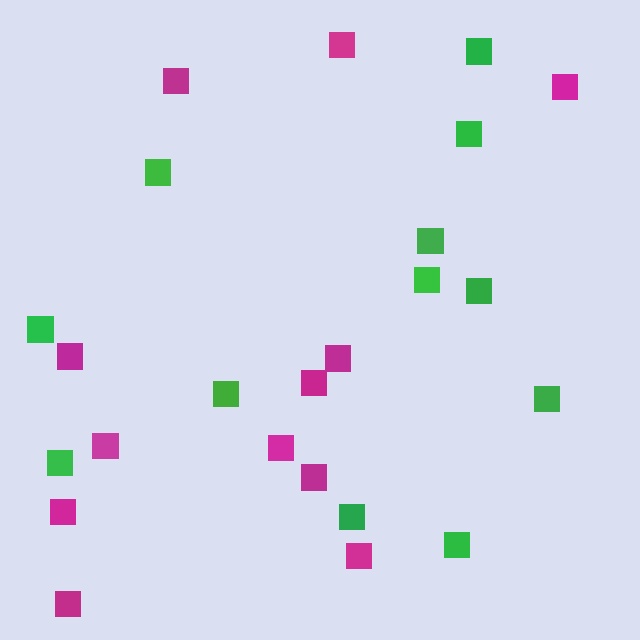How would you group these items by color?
There are 2 groups: one group of magenta squares (12) and one group of green squares (12).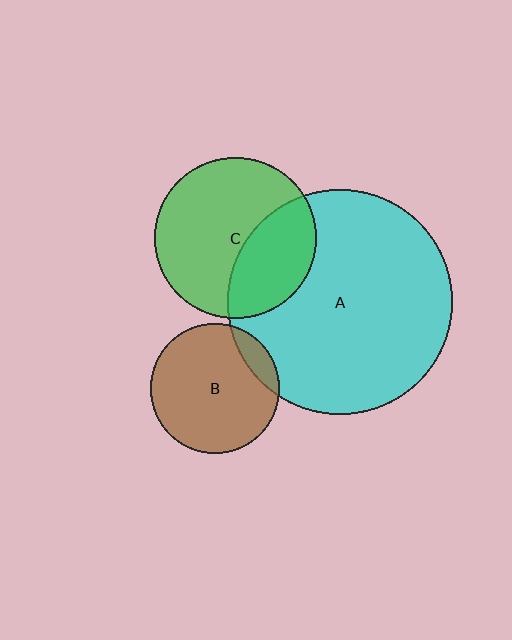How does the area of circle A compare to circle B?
Approximately 3.0 times.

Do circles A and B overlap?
Yes.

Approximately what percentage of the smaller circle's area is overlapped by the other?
Approximately 10%.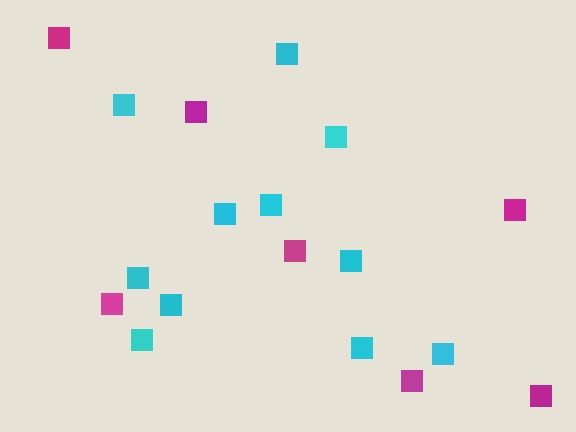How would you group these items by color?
There are 2 groups: one group of cyan squares (11) and one group of magenta squares (7).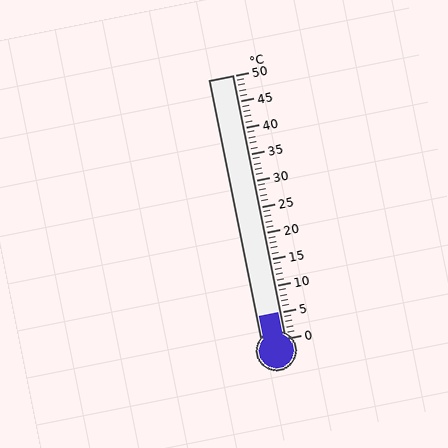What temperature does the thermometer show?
The thermometer shows approximately 5°C.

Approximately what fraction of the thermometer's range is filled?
The thermometer is filled to approximately 10% of its range.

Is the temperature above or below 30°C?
The temperature is below 30°C.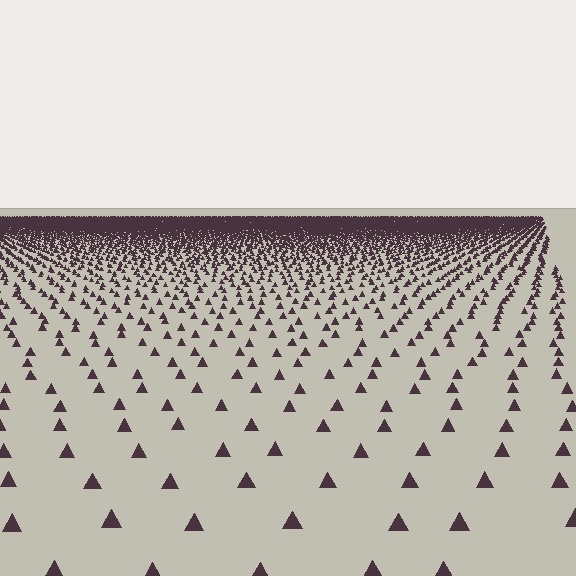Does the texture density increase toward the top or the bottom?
Density increases toward the top.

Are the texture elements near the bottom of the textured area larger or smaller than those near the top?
Larger. Near the bottom, elements are closer to the viewer and appear at a bigger on-screen size.